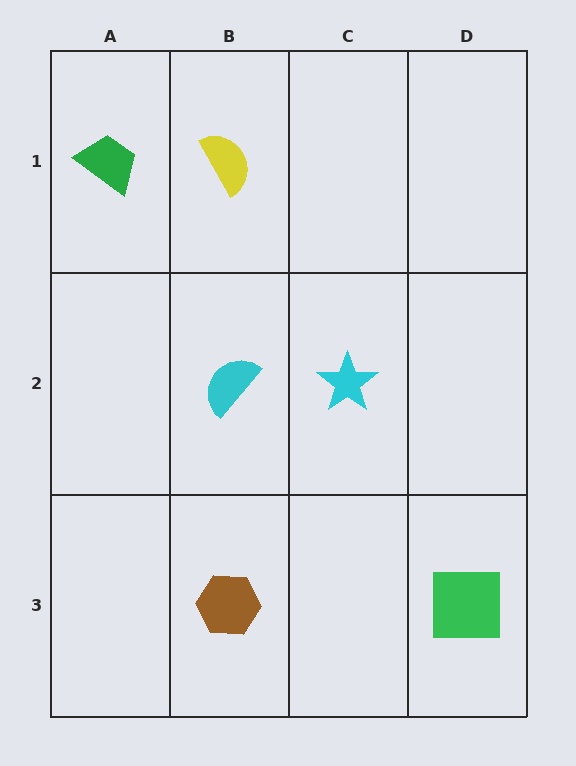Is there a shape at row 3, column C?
No, that cell is empty.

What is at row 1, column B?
A yellow semicircle.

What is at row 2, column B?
A cyan semicircle.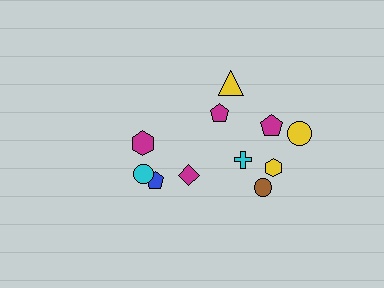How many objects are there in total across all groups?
There are 11 objects.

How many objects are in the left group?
There are 4 objects.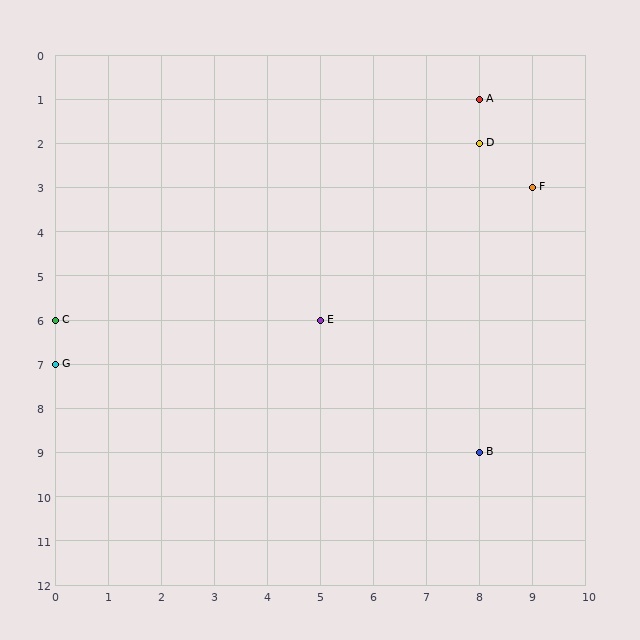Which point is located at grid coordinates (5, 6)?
Point E is at (5, 6).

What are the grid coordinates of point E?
Point E is at grid coordinates (5, 6).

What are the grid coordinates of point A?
Point A is at grid coordinates (8, 1).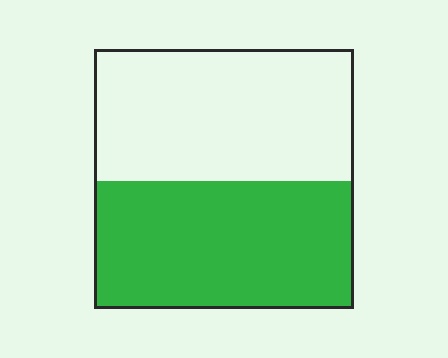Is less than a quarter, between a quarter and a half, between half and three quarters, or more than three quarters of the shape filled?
Between a quarter and a half.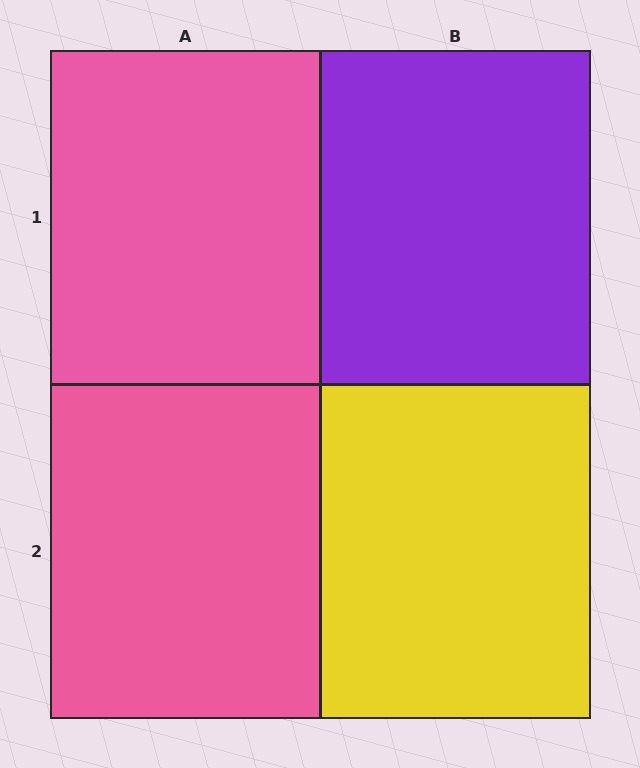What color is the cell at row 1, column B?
Purple.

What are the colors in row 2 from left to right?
Pink, yellow.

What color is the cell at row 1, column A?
Pink.